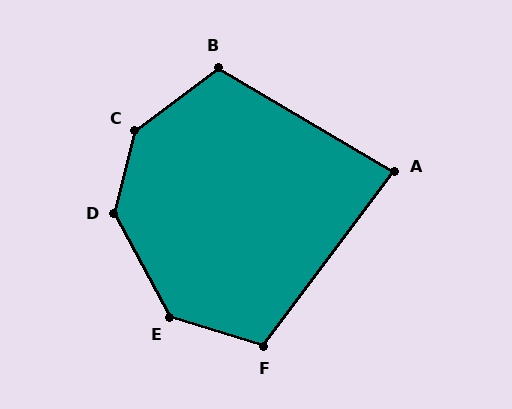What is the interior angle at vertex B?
Approximately 112 degrees (obtuse).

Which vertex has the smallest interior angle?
A, at approximately 84 degrees.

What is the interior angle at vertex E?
Approximately 135 degrees (obtuse).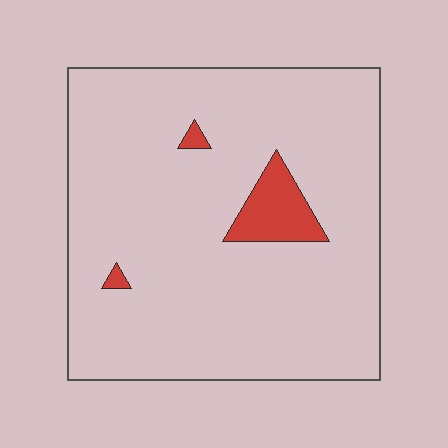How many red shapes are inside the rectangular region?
3.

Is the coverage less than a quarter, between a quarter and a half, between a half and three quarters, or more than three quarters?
Less than a quarter.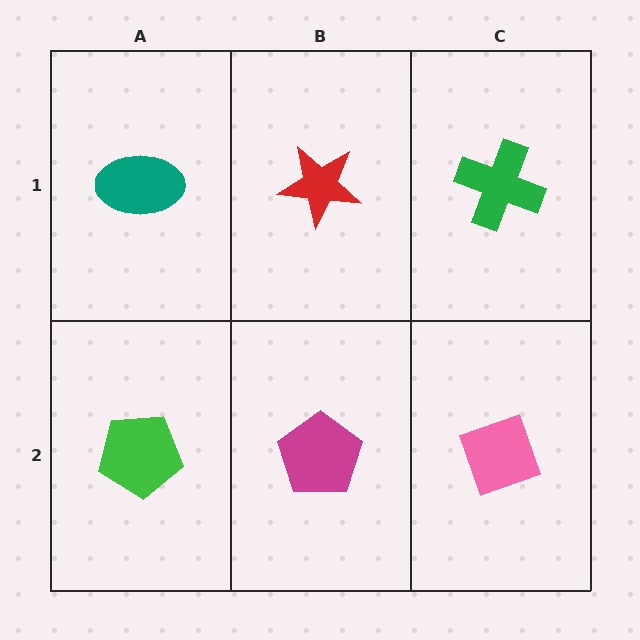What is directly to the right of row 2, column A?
A magenta pentagon.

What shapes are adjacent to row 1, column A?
A green pentagon (row 2, column A), a red star (row 1, column B).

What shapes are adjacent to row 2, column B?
A red star (row 1, column B), a green pentagon (row 2, column A), a pink diamond (row 2, column C).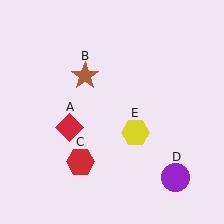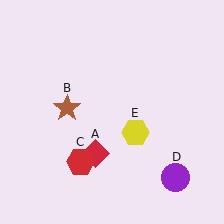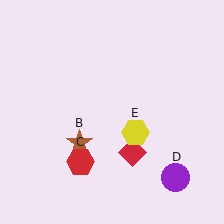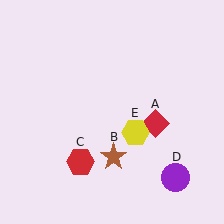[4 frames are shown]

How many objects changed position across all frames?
2 objects changed position: red diamond (object A), brown star (object B).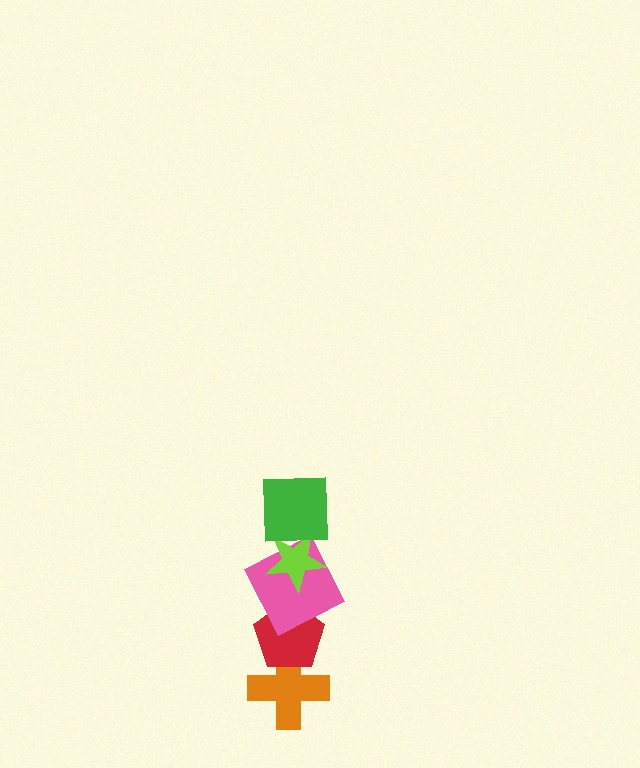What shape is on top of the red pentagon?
The pink square is on top of the red pentagon.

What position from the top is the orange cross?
The orange cross is 5th from the top.